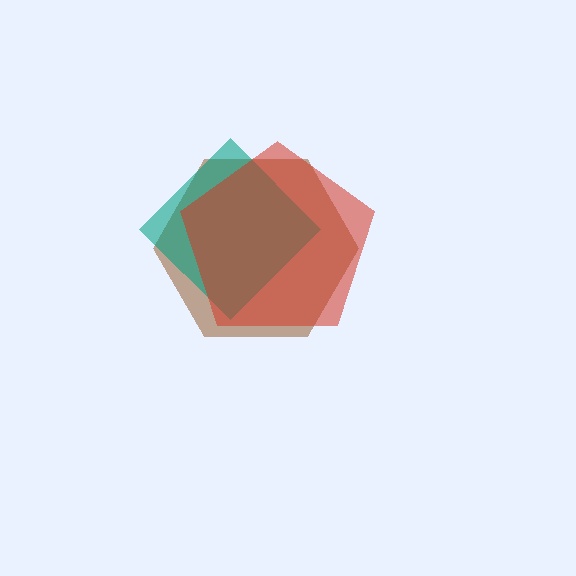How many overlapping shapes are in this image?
There are 3 overlapping shapes in the image.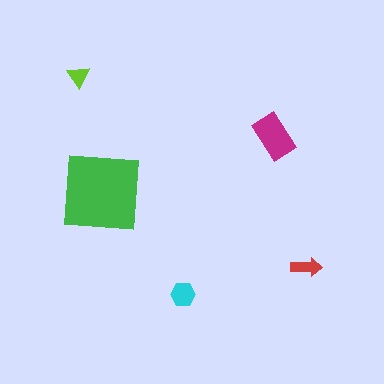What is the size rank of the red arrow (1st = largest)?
4th.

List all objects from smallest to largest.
The lime triangle, the red arrow, the cyan hexagon, the magenta rectangle, the green square.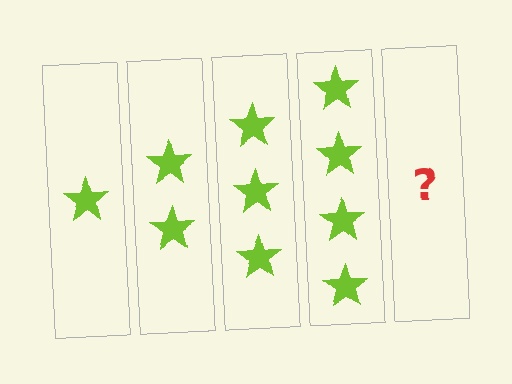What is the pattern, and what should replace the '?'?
The pattern is that each step adds one more star. The '?' should be 5 stars.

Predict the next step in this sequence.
The next step is 5 stars.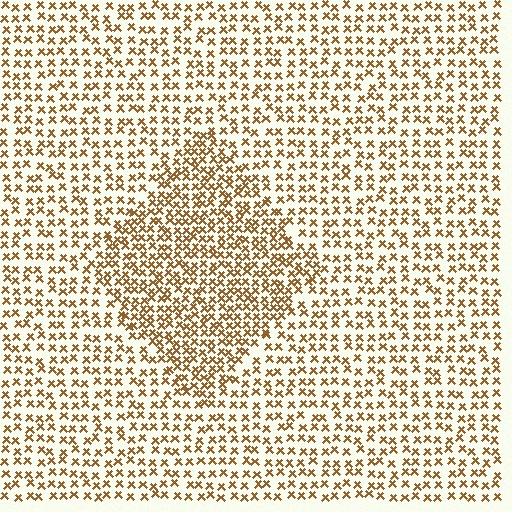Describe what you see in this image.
The image contains small brown elements arranged at two different densities. A diamond-shaped region is visible where the elements are more densely packed than the surrounding area.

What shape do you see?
I see a diamond.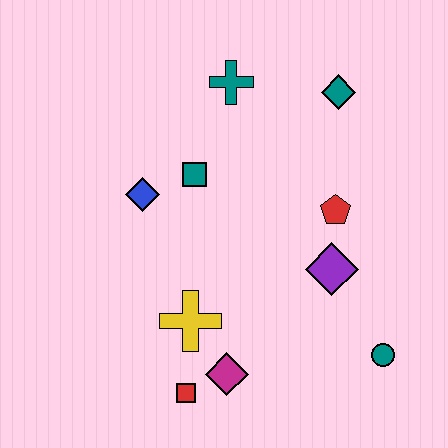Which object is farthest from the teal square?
The teal circle is farthest from the teal square.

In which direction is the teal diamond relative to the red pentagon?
The teal diamond is above the red pentagon.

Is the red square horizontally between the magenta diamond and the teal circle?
No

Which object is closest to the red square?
The magenta diamond is closest to the red square.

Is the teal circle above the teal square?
No